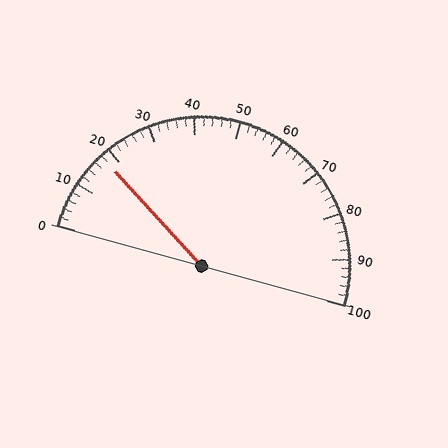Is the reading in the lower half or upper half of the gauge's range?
The reading is in the lower half of the range (0 to 100).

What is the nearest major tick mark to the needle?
The nearest major tick mark is 20.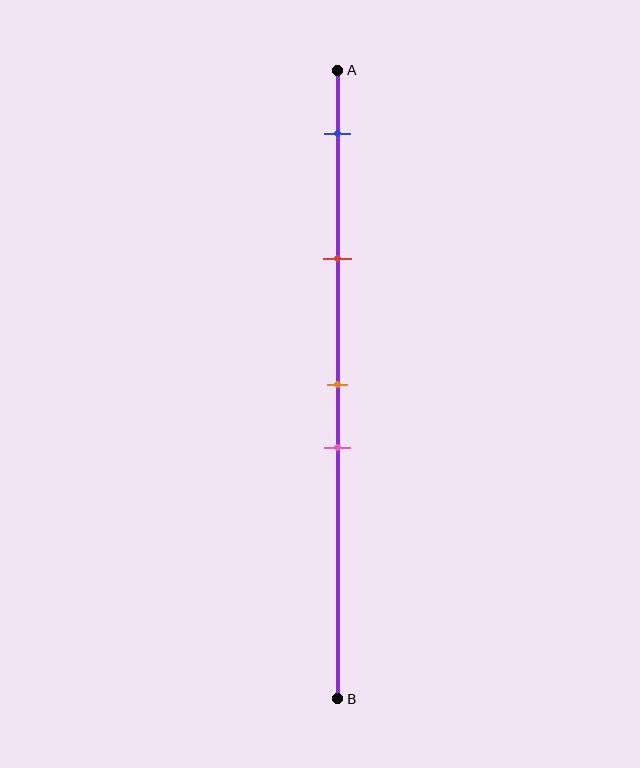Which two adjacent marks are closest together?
The orange and pink marks are the closest adjacent pair.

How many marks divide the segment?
There are 4 marks dividing the segment.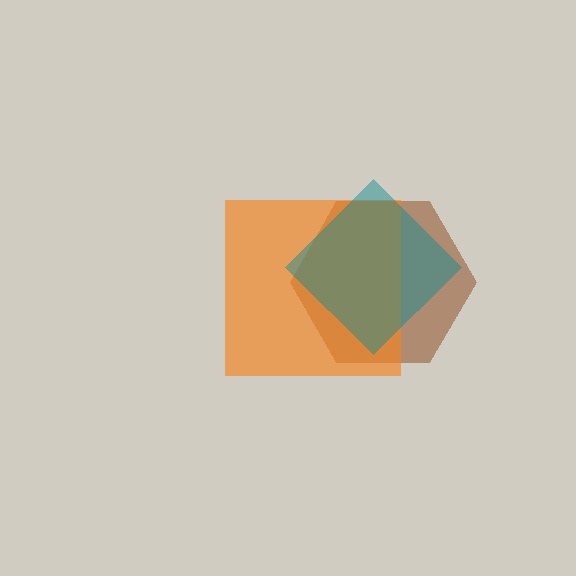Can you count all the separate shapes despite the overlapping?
Yes, there are 3 separate shapes.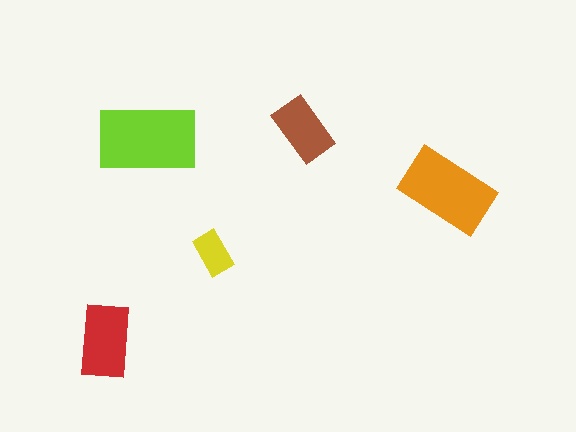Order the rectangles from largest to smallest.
the lime one, the orange one, the red one, the brown one, the yellow one.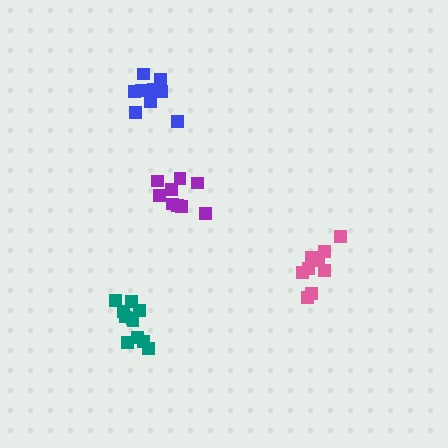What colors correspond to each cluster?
The clusters are colored: blue, pink, teal, purple.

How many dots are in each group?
Group 1: 9 dots, Group 2: 10 dots, Group 3: 11 dots, Group 4: 9 dots (39 total).